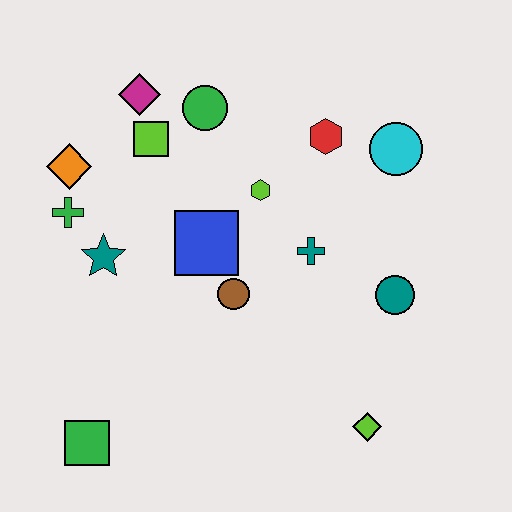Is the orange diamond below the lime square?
Yes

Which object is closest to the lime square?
The magenta diamond is closest to the lime square.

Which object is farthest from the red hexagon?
The green square is farthest from the red hexagon.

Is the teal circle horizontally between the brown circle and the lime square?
No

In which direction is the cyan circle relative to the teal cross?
The cyan circle is above the teal cross.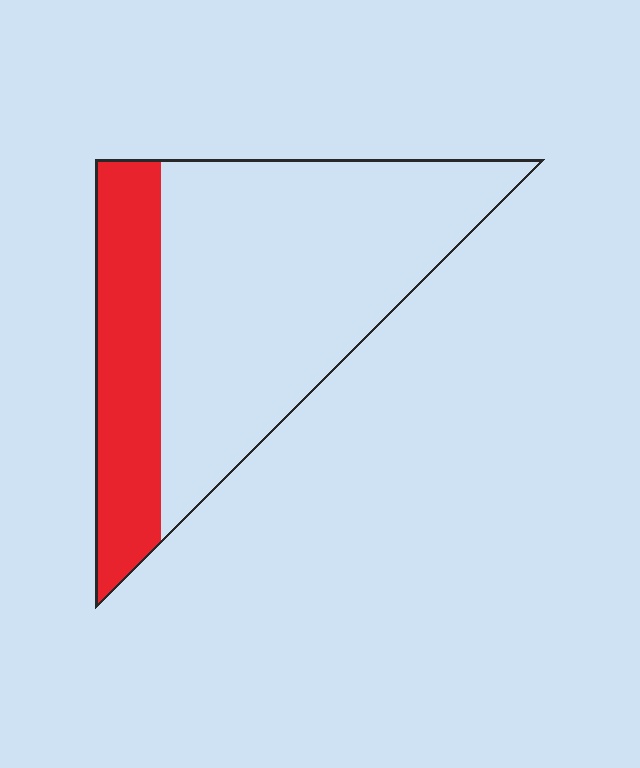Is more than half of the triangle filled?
No.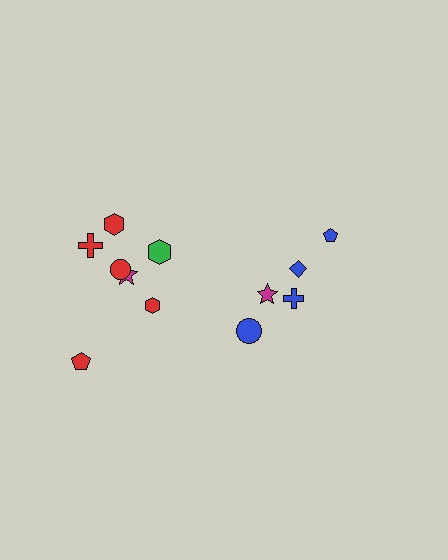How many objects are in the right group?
There are 5 objects.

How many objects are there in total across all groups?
There are 12 objects.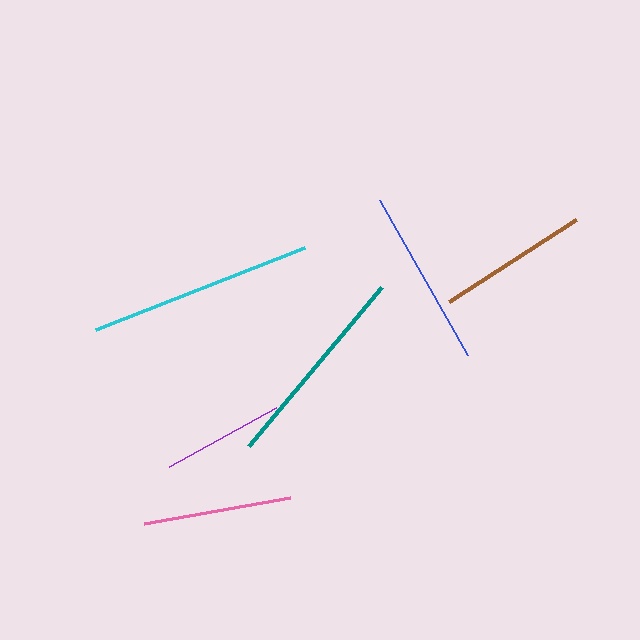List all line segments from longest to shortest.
From longest to shortest: cyan, teal, blue, brown, pink, purple.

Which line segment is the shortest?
The purple line is the shortest at approximately 122 pixels.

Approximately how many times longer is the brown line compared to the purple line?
The brown line is approximately 1.2 times the length of the purple line.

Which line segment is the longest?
The cyan line is the longest at approximately 225 pixels.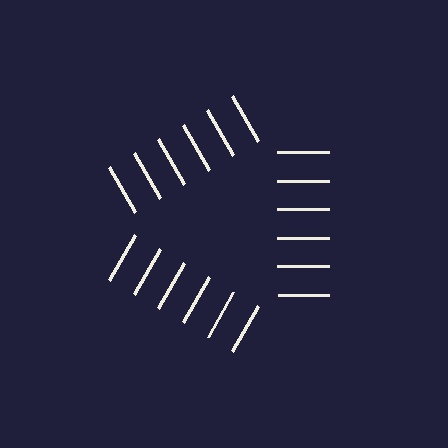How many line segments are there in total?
18 — 6 along each of the 3 edges.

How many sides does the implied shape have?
3 sides — the line-ends trace a triangle.